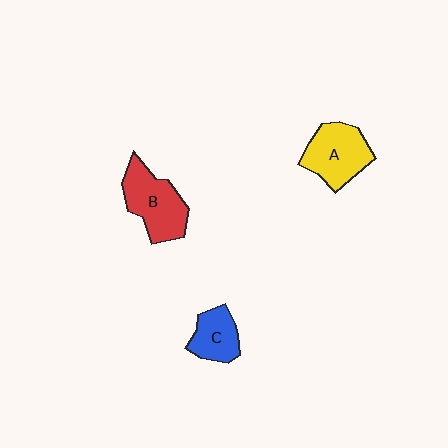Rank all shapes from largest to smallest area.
From largest to smallest: B (red), A (yellow), C (blue).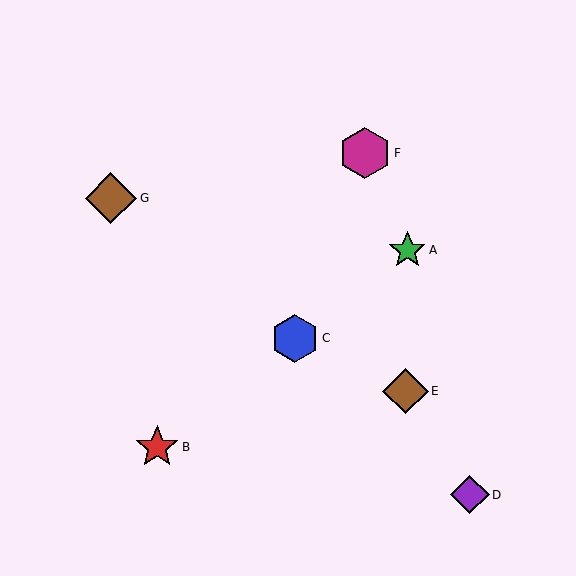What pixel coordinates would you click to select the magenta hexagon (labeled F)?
Click at (365, 153) to select the magenta hexagon F.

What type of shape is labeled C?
Shape C is a blue hexagon.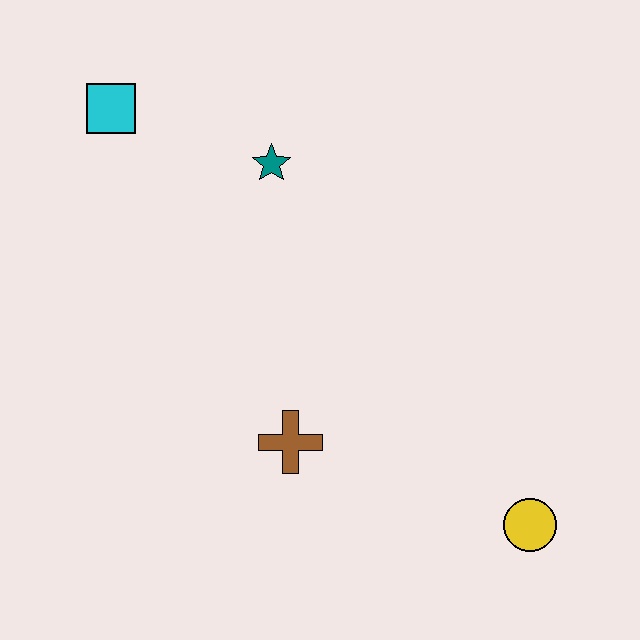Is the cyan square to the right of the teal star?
No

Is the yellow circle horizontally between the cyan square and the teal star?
No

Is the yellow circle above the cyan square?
No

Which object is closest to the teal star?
The cyan square is closest to the teal star.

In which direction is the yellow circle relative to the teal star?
The yellow circle is below the teal star.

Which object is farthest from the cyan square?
The yellow circle is farthest from the cyan square.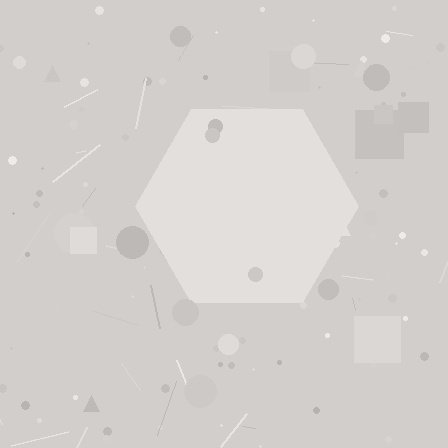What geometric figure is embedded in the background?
A hexagon is embedded in the background.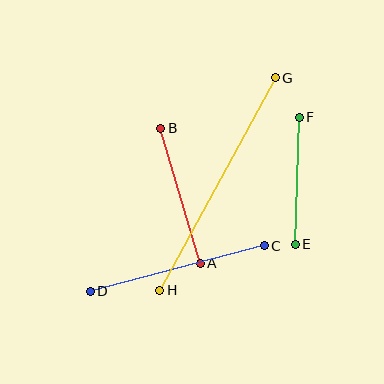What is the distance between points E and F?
The distance is approximately 127 pixels.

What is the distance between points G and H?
The distance is approximately 242 pixels.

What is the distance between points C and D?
The distance is approximately 180 pixels.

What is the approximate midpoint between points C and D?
The midpoint is at approximately (177, 268) pixels.